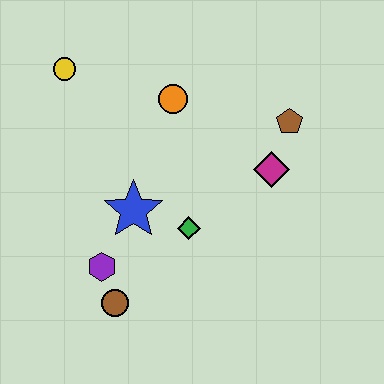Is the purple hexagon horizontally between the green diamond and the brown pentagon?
No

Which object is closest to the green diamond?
The blue star is closest to the green diamond.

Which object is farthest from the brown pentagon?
The brown circle is farthest from the brown pentagon.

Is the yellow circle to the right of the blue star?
No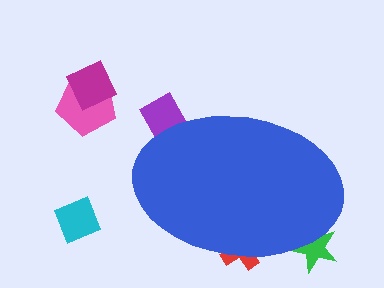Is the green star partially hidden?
Yes, the green star is partially hidden behind the blue ellipse.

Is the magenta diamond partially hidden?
No, the magenta diamond is fully visible.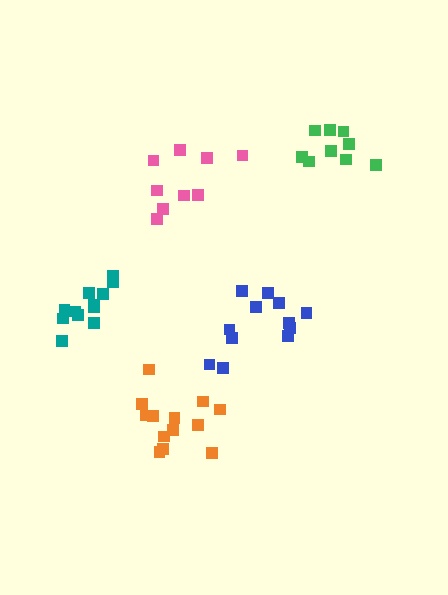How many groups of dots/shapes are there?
There are 5 groups.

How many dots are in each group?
Group 1: 9 dots, Group 2: 12 dots, Group 3: 13 dots, Group 4: 12 dots, Group 5: 10 dots (56 total).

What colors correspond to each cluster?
The clusters are colored: pink, blue, orange, teal, green.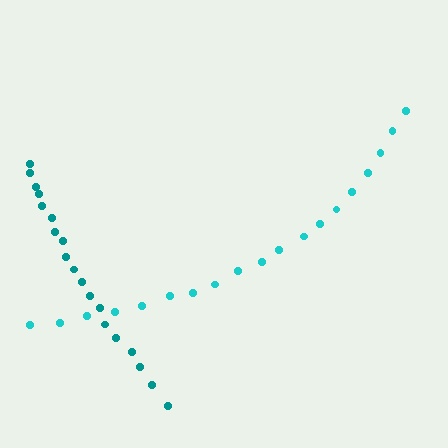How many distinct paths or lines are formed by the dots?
There are 2 distinct paths.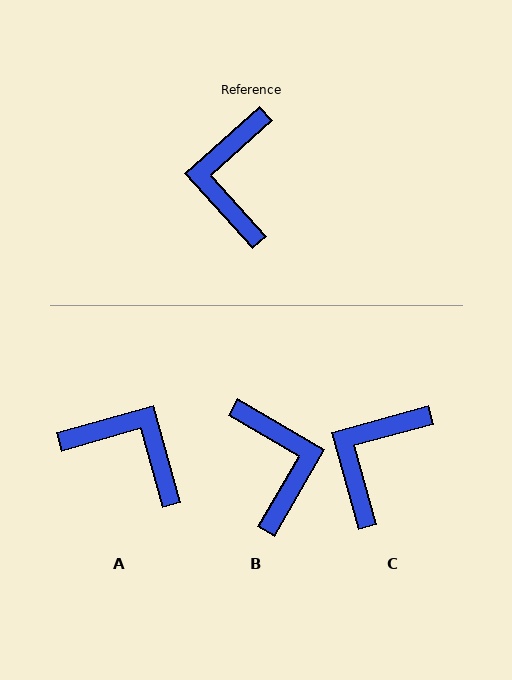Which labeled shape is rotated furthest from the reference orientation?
B, about 162 degrees away.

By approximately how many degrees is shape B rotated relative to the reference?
Approximately 162 degrees clockwise.